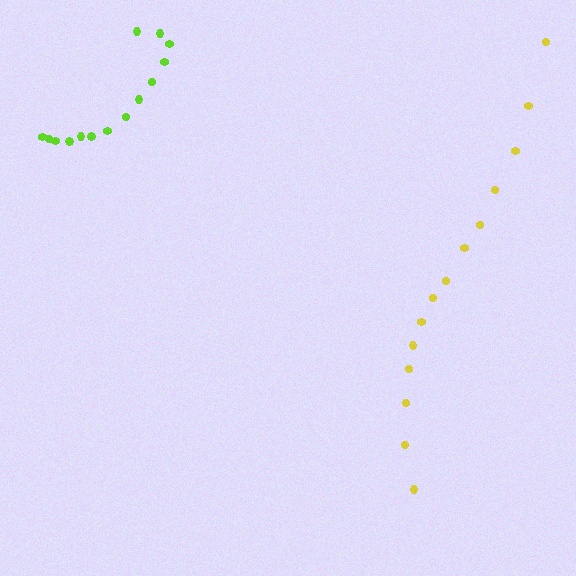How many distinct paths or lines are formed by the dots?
There are 2 distinct paths.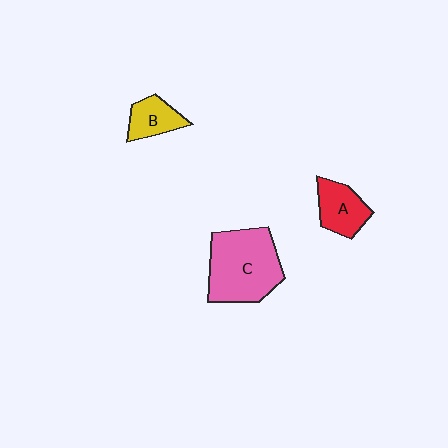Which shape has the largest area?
Shape C (pink).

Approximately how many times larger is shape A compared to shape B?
Approximately 1.2 times.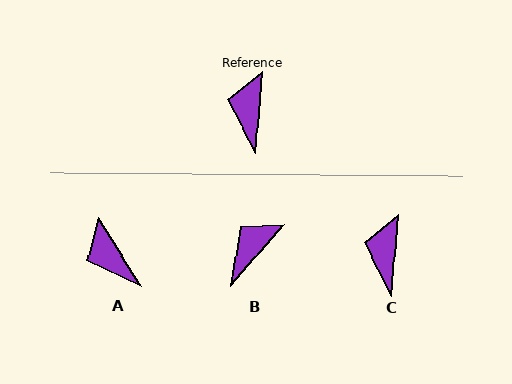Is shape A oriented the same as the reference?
No, it is off by about 37 degrees.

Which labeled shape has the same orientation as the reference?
C.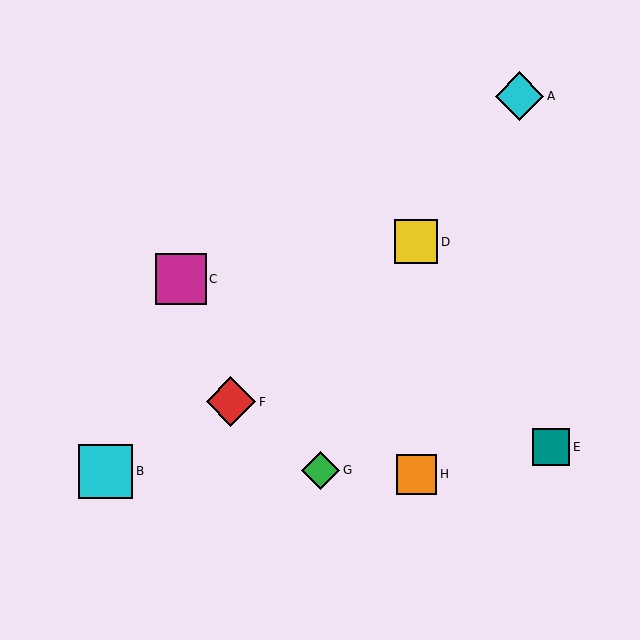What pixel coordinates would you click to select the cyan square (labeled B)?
Click at (106, 471) to select the cyan square B.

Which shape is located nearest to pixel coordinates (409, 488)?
The orange square (labeled H) at (417, 474) is nearest to that location.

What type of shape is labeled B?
Shape B is a cyan square.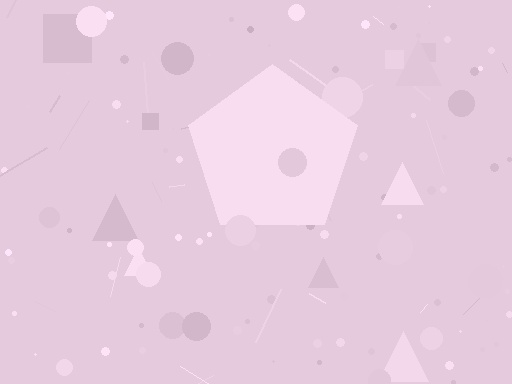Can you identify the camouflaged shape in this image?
The camouflaged shape is a pentagon.